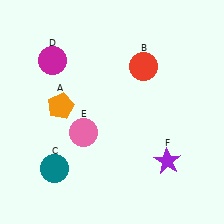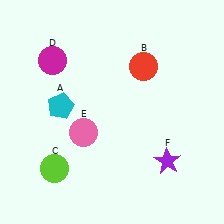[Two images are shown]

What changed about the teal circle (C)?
In Image 1, C is teal. In Image 2, it changed to lime.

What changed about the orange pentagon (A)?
In Image 1, A is orange. In Image 2, it changed to cyan.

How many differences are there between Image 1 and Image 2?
There are 2 differences between the two images.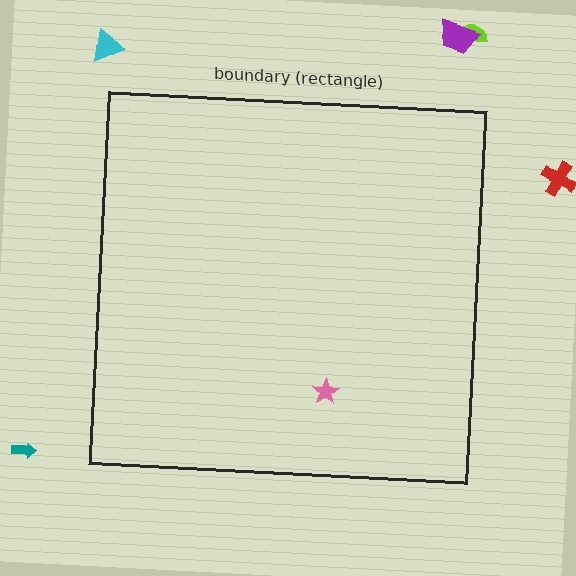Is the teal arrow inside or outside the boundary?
Outside.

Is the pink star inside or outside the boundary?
Inside.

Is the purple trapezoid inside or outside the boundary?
Outside.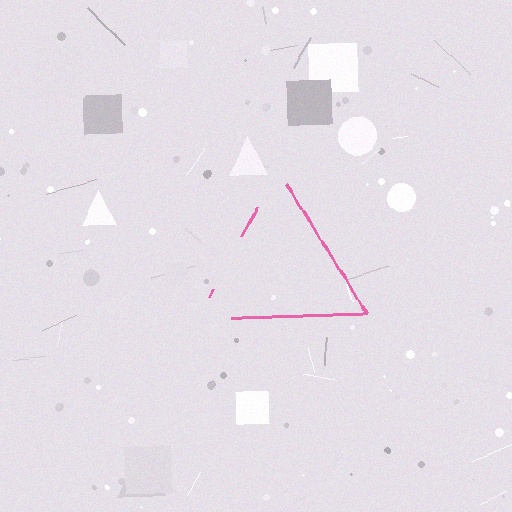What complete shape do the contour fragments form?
The contour fragments form a triangle.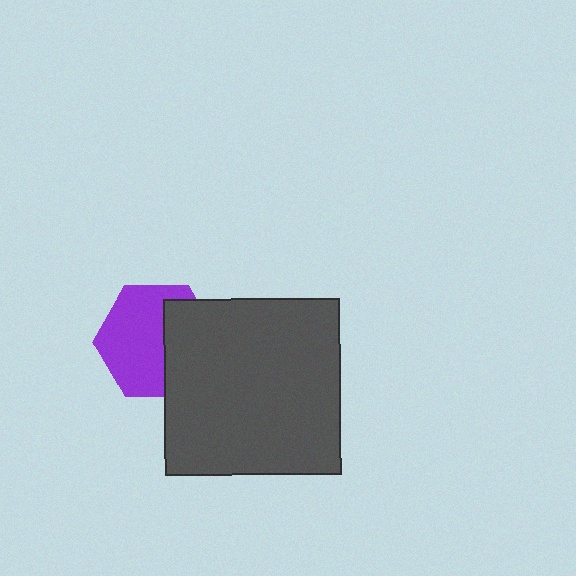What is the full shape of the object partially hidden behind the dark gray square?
The partially hidden object is a purple hexagon.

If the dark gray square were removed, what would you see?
You would see the complete purple hexagon.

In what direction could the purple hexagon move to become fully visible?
The purple hexagon could move left. That would shift it out from behind the dark gray square entirely.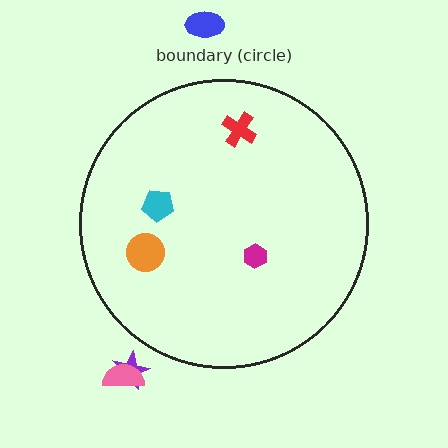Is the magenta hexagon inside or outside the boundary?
Inside.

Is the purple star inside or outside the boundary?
Outside.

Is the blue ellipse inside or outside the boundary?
Outside.